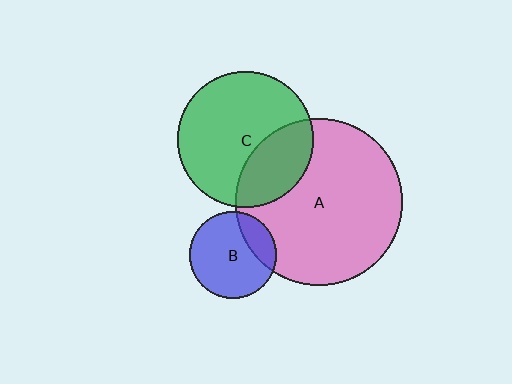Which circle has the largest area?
Circle A (pink).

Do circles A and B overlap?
Yes.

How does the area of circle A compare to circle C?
Approximately 1.5 times.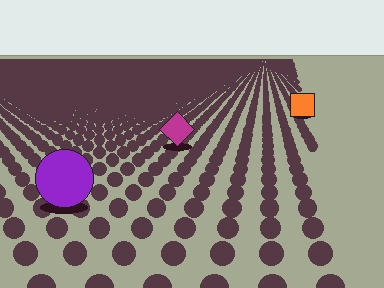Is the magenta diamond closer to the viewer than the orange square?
Yes. The magenta diamond is closer — you can tell from the texture gradient: the ground texture is coarser near it.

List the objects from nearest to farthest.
From nearest to farthest: the purple circle, the magenta diamond, the orange square.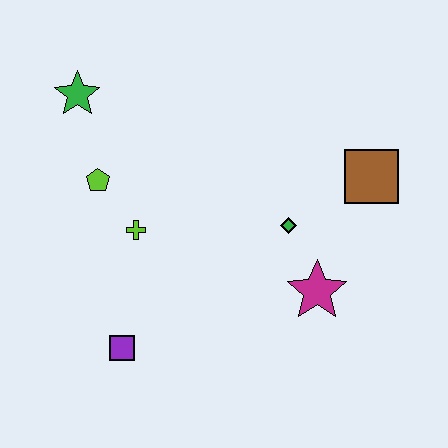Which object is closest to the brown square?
The green diamond is closest to the brown square.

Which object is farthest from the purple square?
The brown square is farthest from the purple square.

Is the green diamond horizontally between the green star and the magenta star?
Yes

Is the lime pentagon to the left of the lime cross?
Yes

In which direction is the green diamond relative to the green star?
The green diamond is to the right of the green star.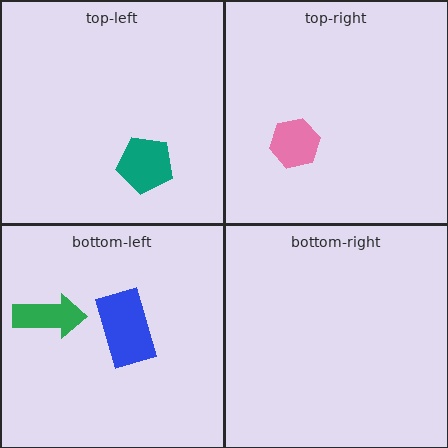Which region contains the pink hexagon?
The top-right region.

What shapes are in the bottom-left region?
The blue rectangle, the green arrow.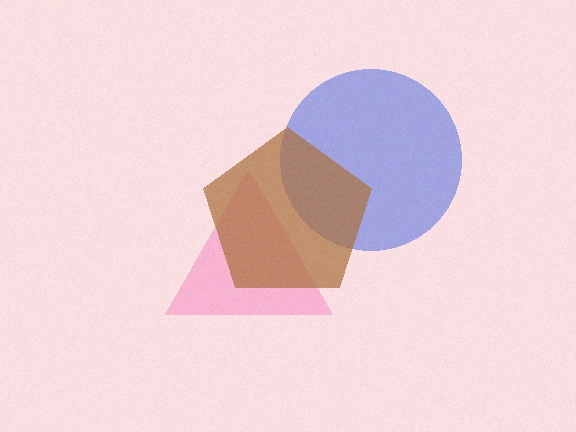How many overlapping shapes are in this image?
There are 3 overlapping shapes in the image.